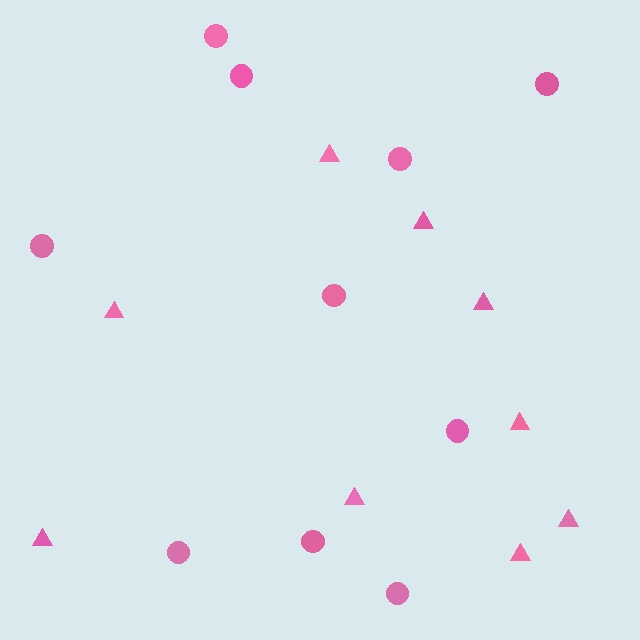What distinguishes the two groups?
There are 2 groups: one group of circles (10) and one group of triangles (9).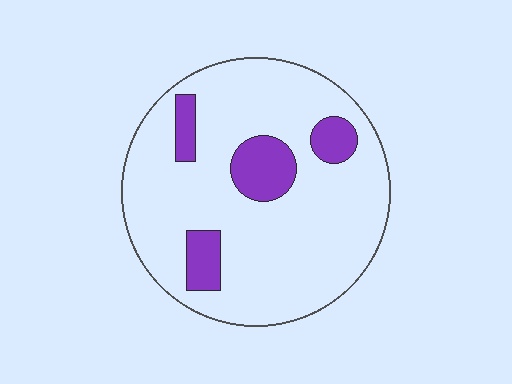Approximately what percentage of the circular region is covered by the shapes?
Approximately 15%.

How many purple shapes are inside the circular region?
4.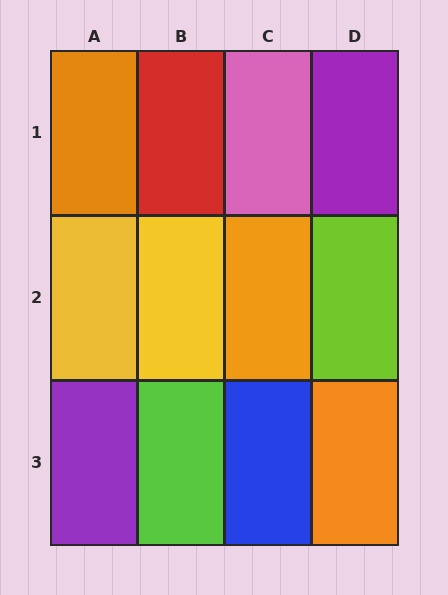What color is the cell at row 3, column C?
Blue.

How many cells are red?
1 cell is red.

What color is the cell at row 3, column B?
Lime.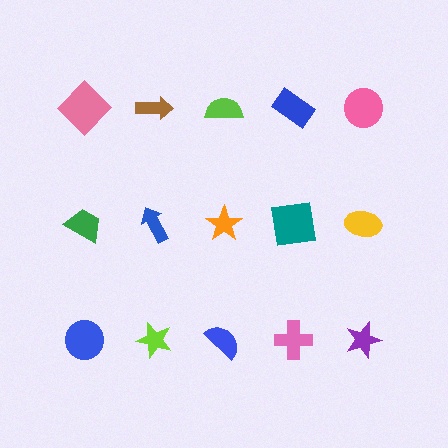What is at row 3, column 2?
A lime star.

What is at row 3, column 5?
A purple star.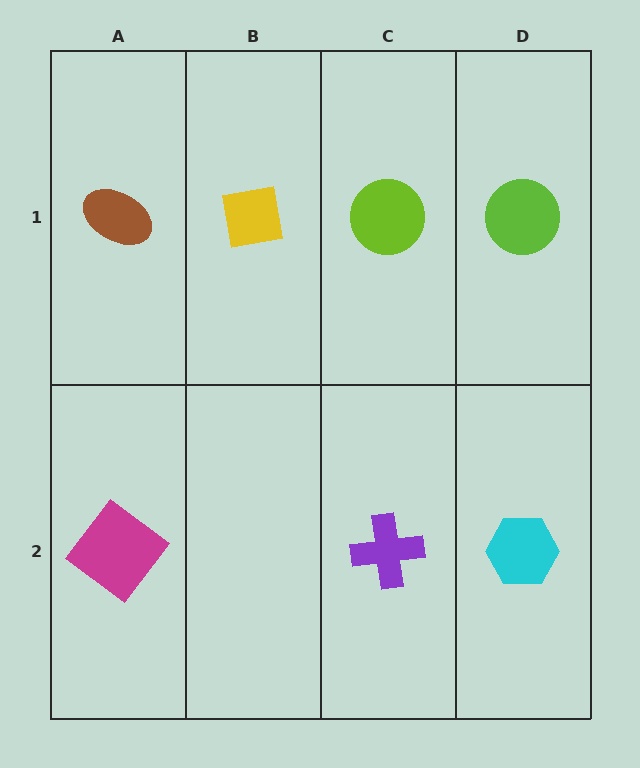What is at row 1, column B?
A yellow square.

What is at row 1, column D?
A lime circle.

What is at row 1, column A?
A brown ellipse.